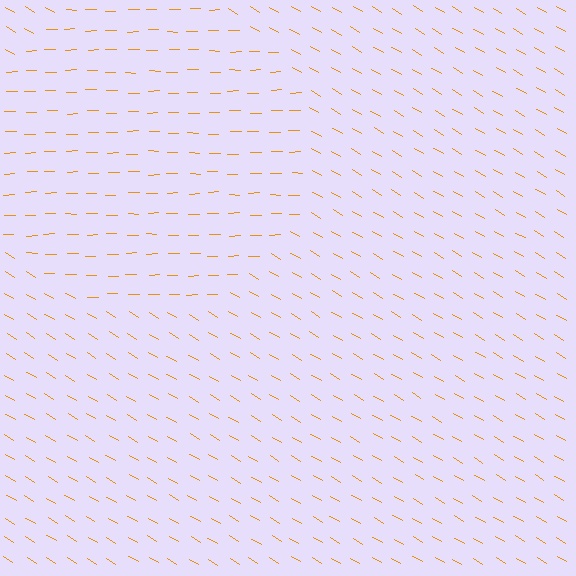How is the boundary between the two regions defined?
The boundary is defined purely by a change in line orientation (approximately 31 degrees difference). All lines are the same color and thickness.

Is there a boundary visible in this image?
Yes, there is a texture boundary formed by a change in line orientation.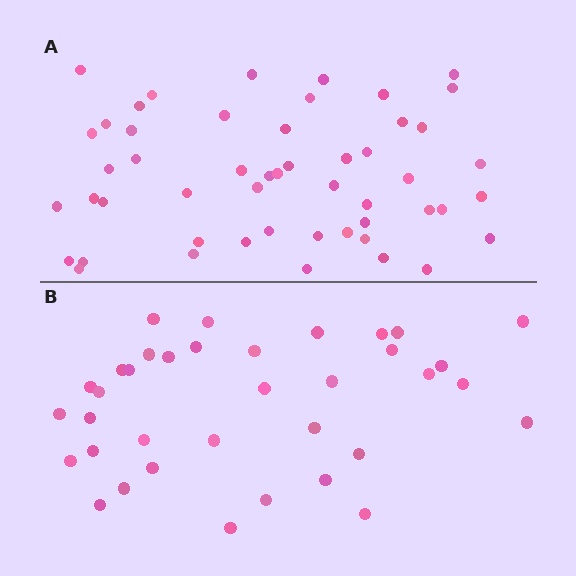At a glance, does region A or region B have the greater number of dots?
Region A (the top region) has more dots.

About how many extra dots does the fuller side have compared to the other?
Region A has approximately 15 more dots than region B.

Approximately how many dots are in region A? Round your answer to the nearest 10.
About 50 dots. (The exact count is 51, which rounds to 50.)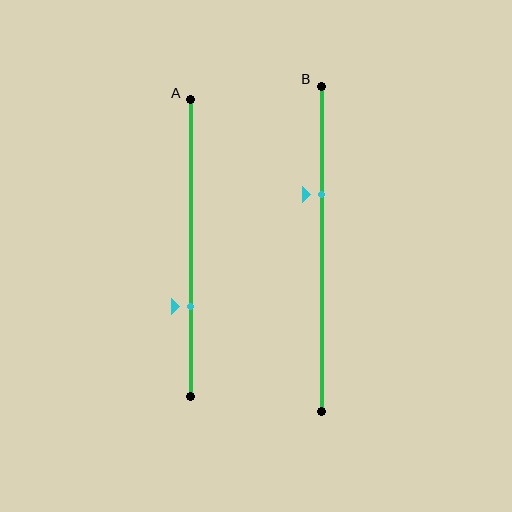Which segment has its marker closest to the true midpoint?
Segment B has its marker closest to the true midpoint.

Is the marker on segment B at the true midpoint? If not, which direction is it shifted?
No, the marker on segment B is shifted upward by about 17% of the segment length.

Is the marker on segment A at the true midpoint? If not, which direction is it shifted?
No, the marker on segment A is shifted downward by about 20% of the segment length.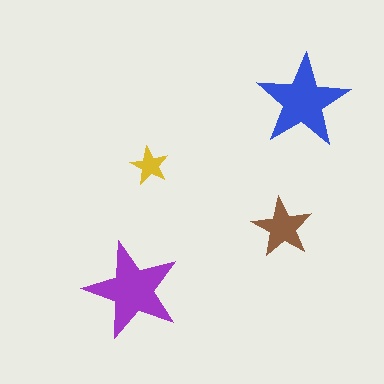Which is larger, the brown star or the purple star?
The purple one.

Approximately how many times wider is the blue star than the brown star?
About 1.5 times wider.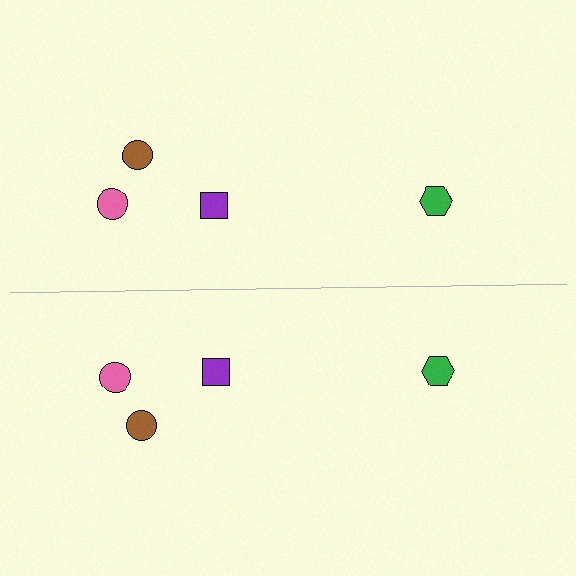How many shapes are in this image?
There are 8 shapes in this image.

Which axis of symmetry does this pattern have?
The pattern has a horizontal axis of symmetry running through the center of the image.